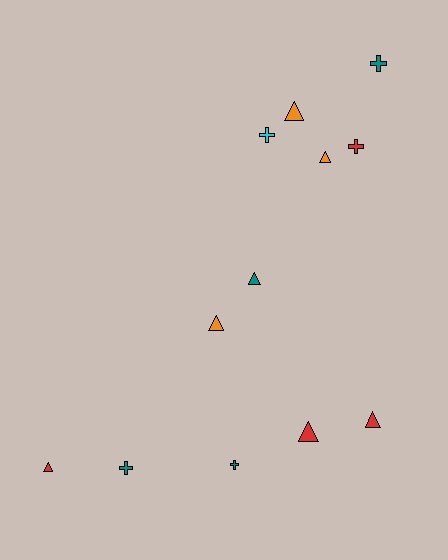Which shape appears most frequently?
Triangle, with 7 objects.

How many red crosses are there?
There is 1 red cross.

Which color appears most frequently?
Red, with 4 objects.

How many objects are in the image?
There are 12 objects.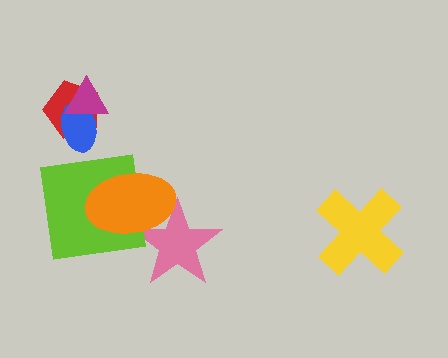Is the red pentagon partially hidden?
Yes, it is partially covered by another shape.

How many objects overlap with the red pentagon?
2 objects overlap with the red pentagon.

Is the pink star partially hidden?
Yes, it is partially covered by another shape.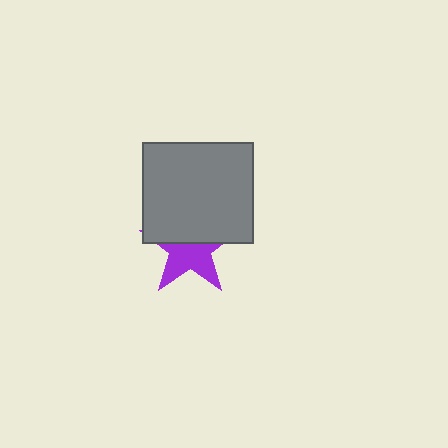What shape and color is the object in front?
The object in front is a gray rectangle.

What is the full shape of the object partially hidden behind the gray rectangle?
The partially hidden object is a purple star.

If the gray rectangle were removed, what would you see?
You would see the complete purple star.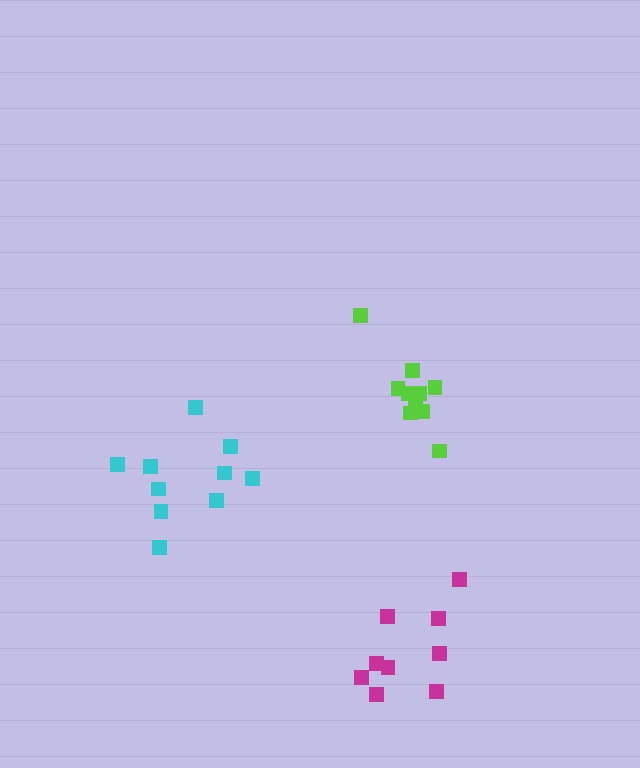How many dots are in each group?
Group 1: 9 dots, Group 2: 10 dots, Group 3: 10 dots (29 total).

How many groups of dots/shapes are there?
There are 3 groups.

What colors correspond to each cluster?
The clusters are colored: magenta, lime, cyan.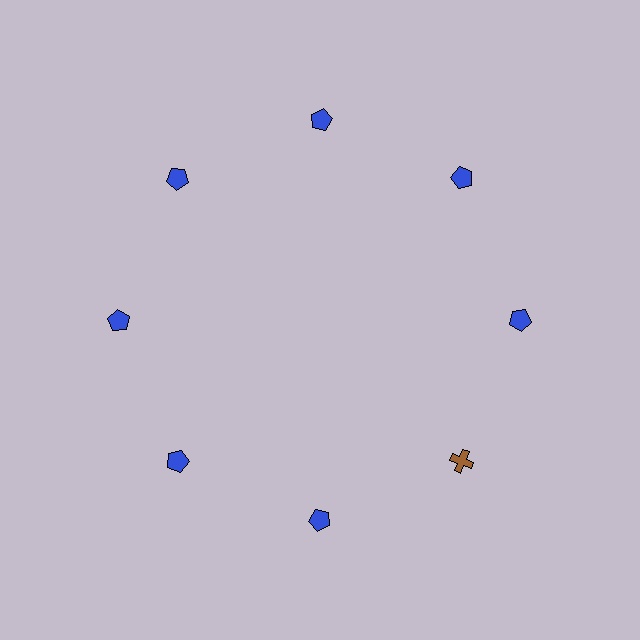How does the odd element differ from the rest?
It differs in both color (brown instead of blue) and shape (cross instead of pentagon).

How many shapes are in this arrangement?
There are 8 shapes arranged in a ring pattern.